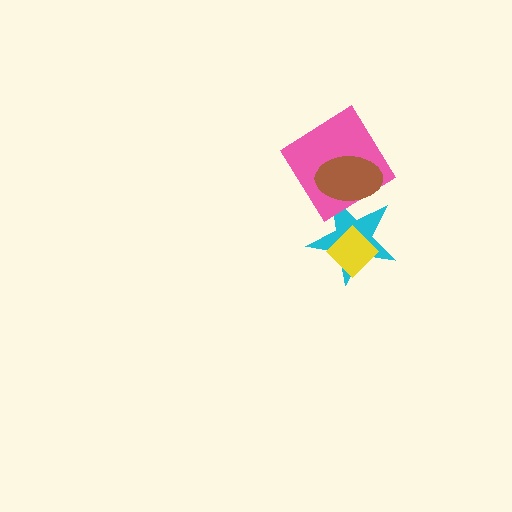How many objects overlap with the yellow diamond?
1 object overlaps with the yellow diamond.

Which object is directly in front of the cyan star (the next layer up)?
The yellow diamond is directly in front of the cyan star.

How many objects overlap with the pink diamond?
2 objects overlap with the pink diamond.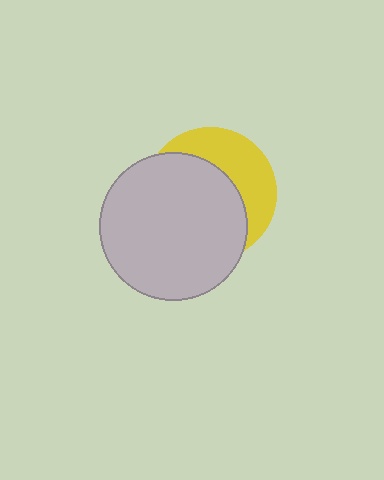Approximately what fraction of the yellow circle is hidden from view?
Roughly 63% of the yellow circle is hidden behind the light gray circle.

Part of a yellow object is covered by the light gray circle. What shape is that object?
It is a circle.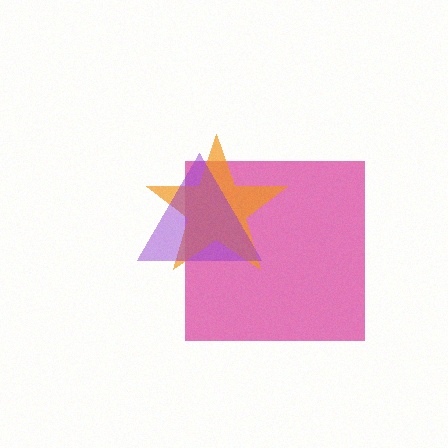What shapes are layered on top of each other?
The layered shapes are: a magenta square, an orange star, a purple triangle.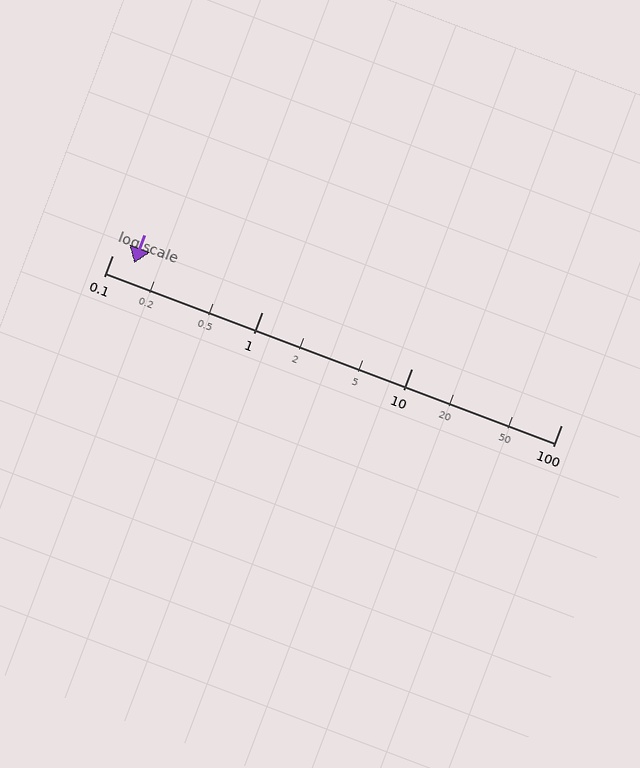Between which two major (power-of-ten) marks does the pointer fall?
The pointer is between 0.1 and 1.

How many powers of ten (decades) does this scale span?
The scale spans 3 decades, from 0.1 to 100.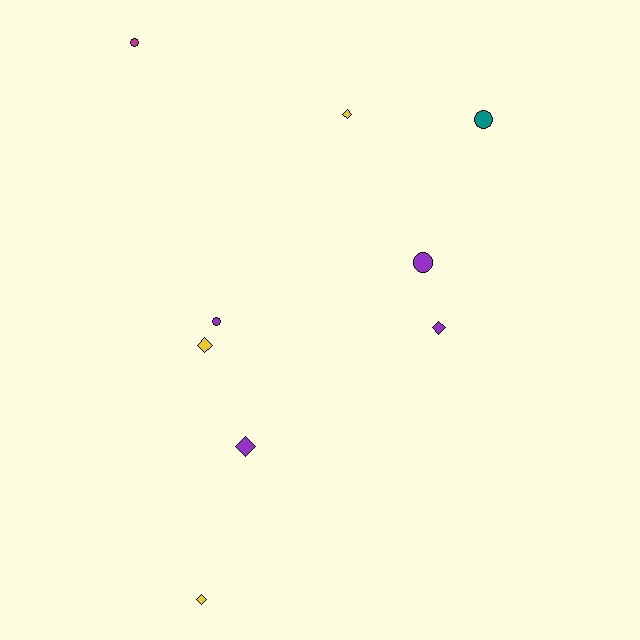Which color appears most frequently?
Purple, with 4 objects.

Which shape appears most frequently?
Diamond, with 5 objects.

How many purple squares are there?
There are no purple squares.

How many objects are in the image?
There are 9 objects.